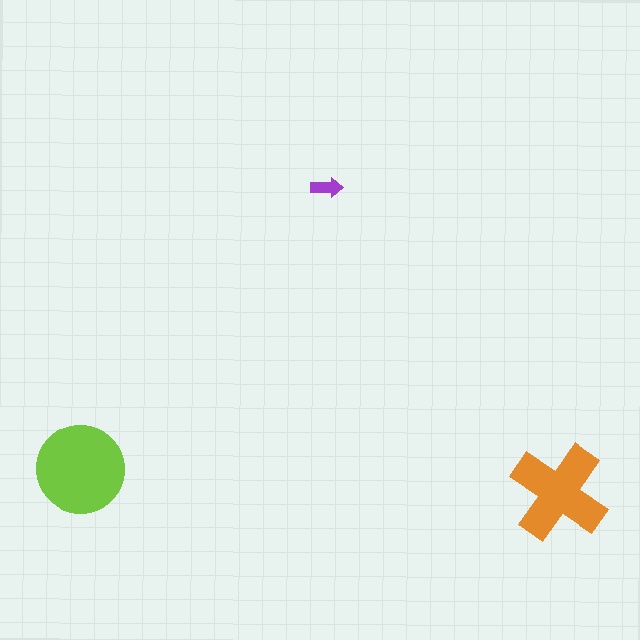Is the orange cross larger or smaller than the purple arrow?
Larger.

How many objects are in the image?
There are 3 objects in the image.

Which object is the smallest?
The purple arrow.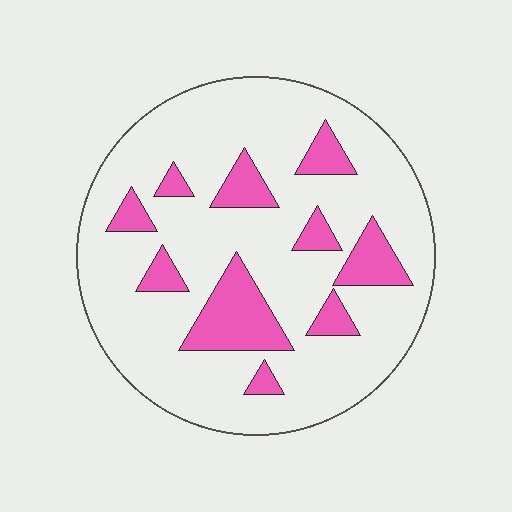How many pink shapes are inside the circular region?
10.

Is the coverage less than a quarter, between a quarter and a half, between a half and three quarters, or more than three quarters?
Less than a quarter.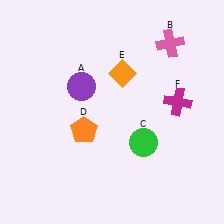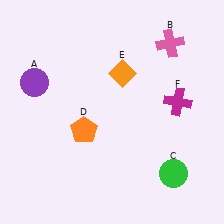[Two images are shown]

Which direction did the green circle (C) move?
The green circle (C) moved down.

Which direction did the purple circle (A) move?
The purple circle (A) moved left.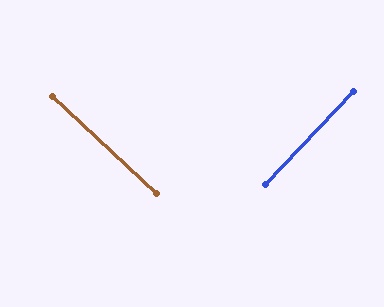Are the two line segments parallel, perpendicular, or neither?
Perpendicular — they meet at approximately 90°.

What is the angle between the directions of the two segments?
Approximately 90 degrees.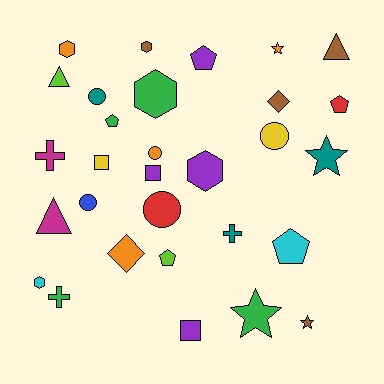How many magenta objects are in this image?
There are 2 magenta objects.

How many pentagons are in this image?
There are 5 pentagons.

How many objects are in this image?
There are 30 objects.